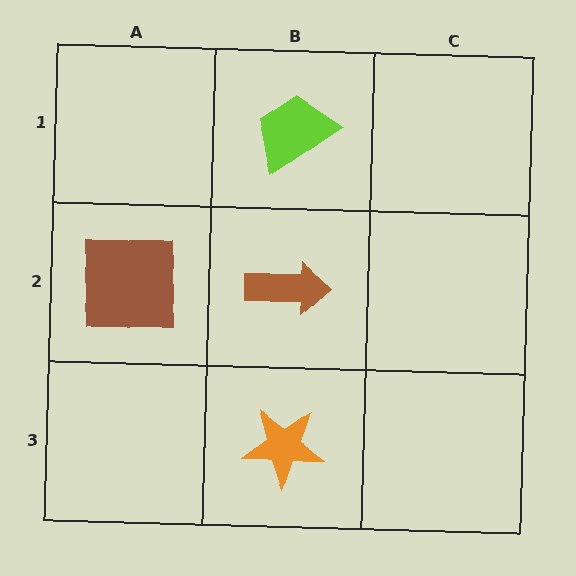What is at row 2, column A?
A brown square.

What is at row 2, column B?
A brown arrow.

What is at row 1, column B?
A lime trapezoid.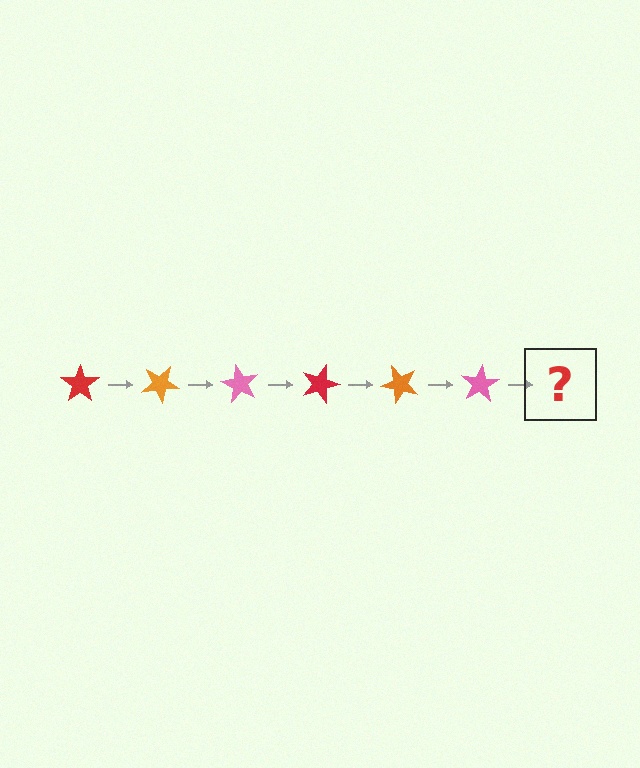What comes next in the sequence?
The next element should be a red star, rotated 180 degrees from the start.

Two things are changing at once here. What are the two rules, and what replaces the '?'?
The two rules are that it rotates 30 degrees each step and the color cycles through red, orange, and pink. The '?' should be a red star, rotated 180 degrees from the start.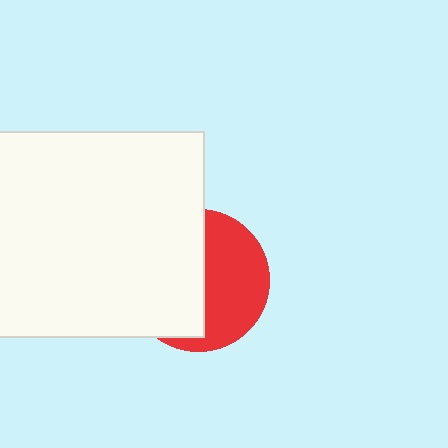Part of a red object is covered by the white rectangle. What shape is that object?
It is a circle.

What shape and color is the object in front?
The object in front is a white rectangle.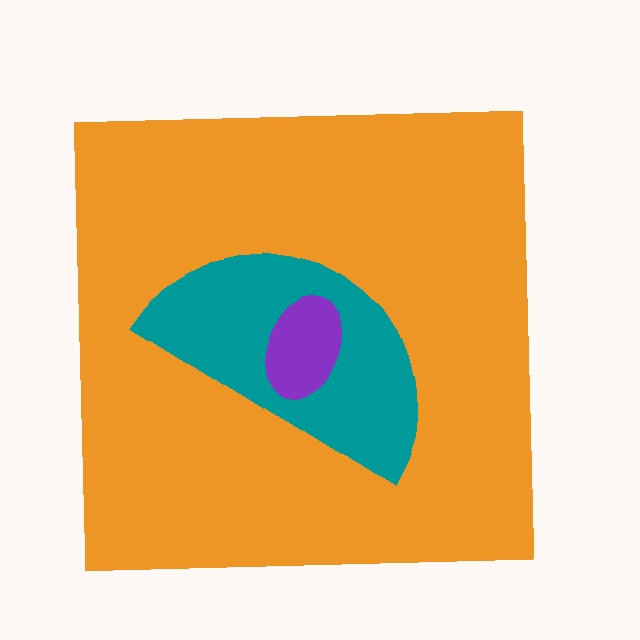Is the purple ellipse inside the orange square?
Yes.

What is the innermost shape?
The purple ellipse.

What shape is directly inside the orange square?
The teal semicircle.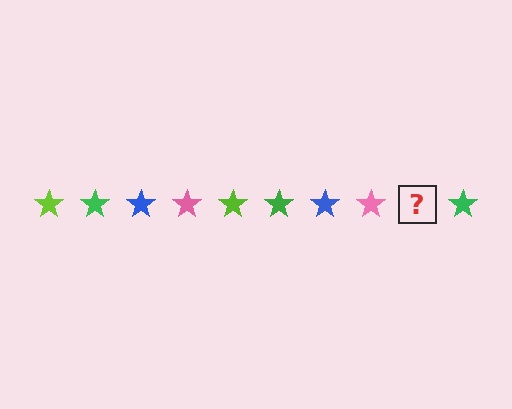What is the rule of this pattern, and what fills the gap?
The rule is that the pattern cycles through lime, green, blue, pink stars. The gap should be filled with a lime star.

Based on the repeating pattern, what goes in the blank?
The blank should be a lime star.